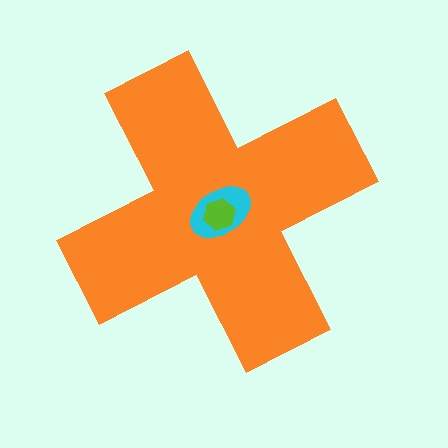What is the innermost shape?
The lime hexagon.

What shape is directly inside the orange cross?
The cyan ellipse.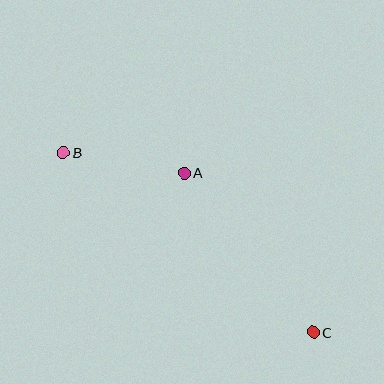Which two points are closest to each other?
Points A and B are closest to each other.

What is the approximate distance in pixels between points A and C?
The distance between A and C is approximately 205 pixels.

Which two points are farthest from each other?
Points B and C are farthest from each other.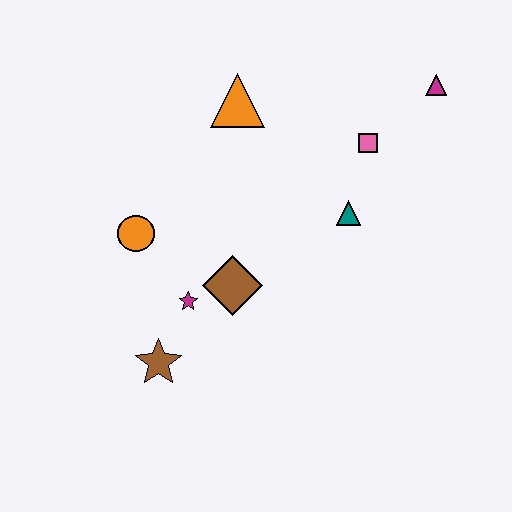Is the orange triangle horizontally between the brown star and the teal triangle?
Yes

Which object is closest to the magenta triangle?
The pink square is closest to the magenta triangle.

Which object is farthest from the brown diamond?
The magenta triangle is farthest from the brown diamond.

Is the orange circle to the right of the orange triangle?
No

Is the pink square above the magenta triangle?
No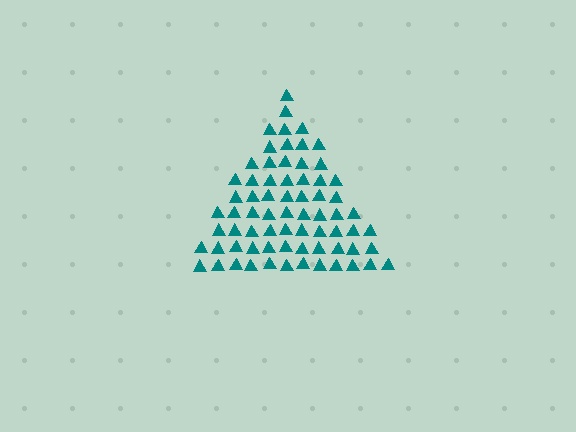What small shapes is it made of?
It is made of small triangles.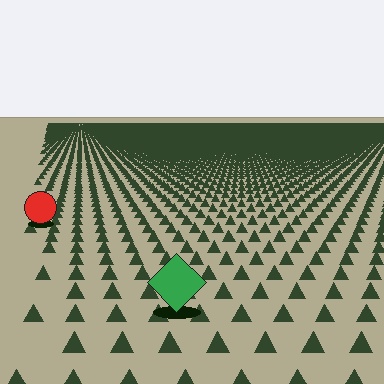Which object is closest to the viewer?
The green diamond is closest. The texture marks near it are larger and more spread out.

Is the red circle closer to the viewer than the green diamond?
No. The green diamond is closer — you can tell from the texture gradient: the ground texture is coarser near it.